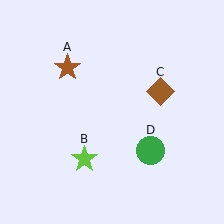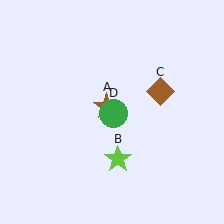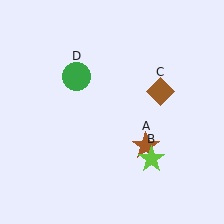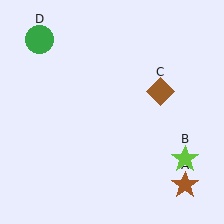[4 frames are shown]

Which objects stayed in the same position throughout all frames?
Brown diamond (object C) remained stationary.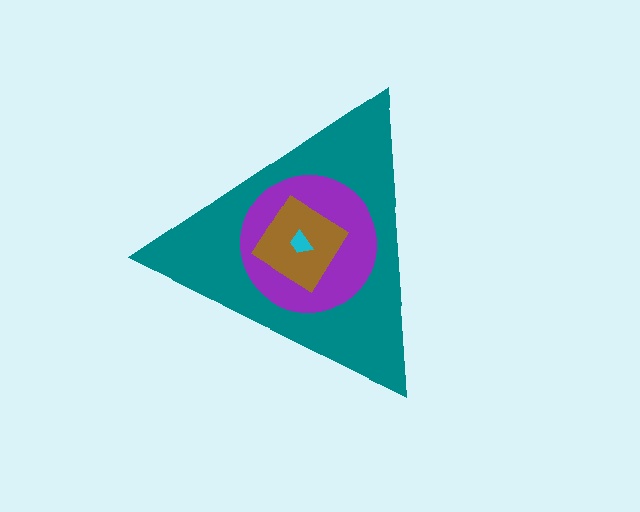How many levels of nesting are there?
4.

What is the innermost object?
The cyan trapezoid.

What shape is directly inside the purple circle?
The brown diamond.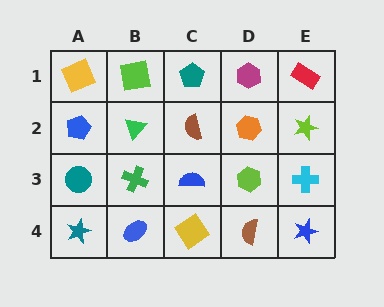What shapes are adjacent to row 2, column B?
A lime square (row 1, column B), a green cross (row 3, column B), a blue pentagon (row 2, column A), a brown semicircle (row 2, column C).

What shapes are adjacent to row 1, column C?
A brown semicircle (row 2, column C), a lime square (row 1, column B), a magenta hexagon (row 1, column D).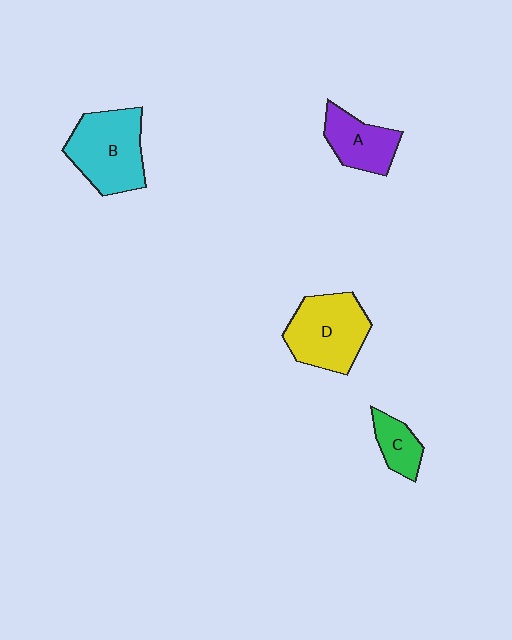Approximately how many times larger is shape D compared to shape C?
Approximately 2.3 times.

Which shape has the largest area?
Shape B (cyan).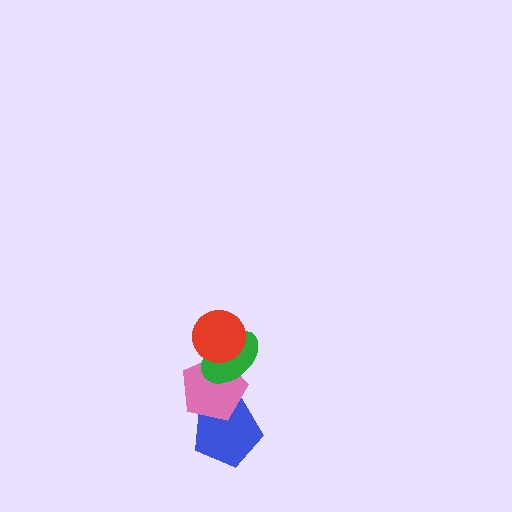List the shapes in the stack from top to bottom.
From top to bottom: the red circle, the green ellipse, the pink pentagon, the blue pentagon.